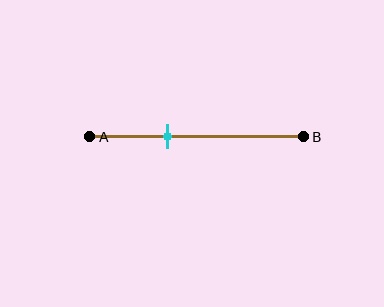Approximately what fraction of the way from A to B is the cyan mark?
The cyan mark is approximately 35% of the way from A to B.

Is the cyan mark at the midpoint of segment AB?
No, the mark is at about 35% from A, not at the 50% midpoint.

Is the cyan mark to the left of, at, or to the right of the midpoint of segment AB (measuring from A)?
The cyan mark is to the left of the midpoint of segment AB.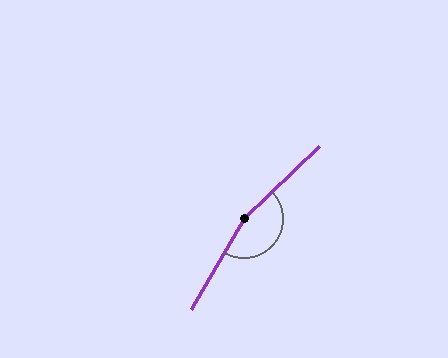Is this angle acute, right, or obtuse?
It is obtuse.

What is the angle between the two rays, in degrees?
Approximately 164 degrees.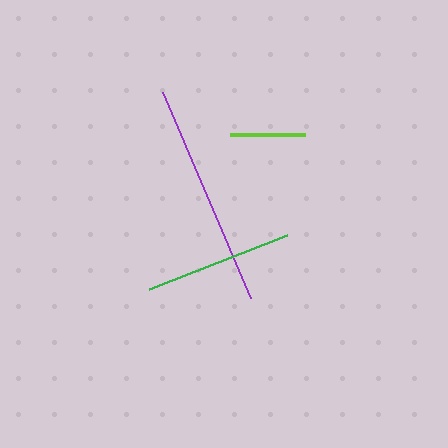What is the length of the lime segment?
The lime segment is approximately 76 pixels long.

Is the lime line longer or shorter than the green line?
The green line is longer than the lime line.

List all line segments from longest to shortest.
From longest to shortest: purple, green, lime.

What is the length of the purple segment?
The purple segment is approximately 224 pixels long.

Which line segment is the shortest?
The lime line is the shortest at approximately 76 pixels.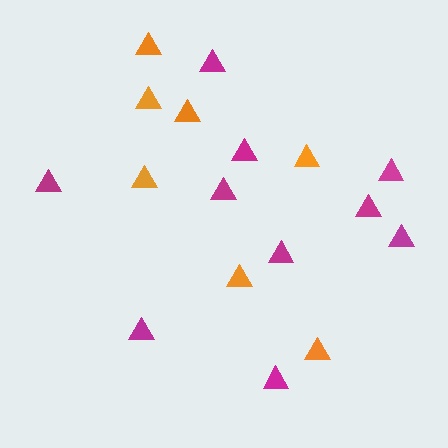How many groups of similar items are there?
There are 2 groups: one group of orange triangles (7) and one group of magenta triangles (10).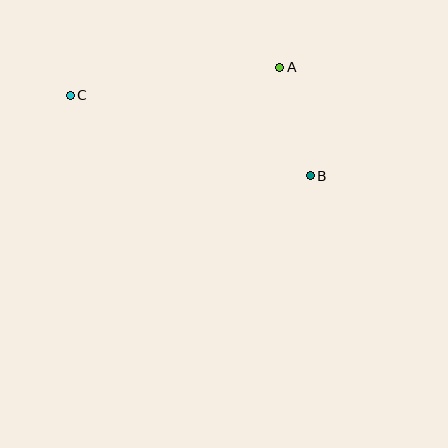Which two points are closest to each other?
Points A and B are closest to each other.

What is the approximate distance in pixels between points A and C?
The distance between A and C is approximately 212 pixels.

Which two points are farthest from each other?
Points B and C are farthest from each other.